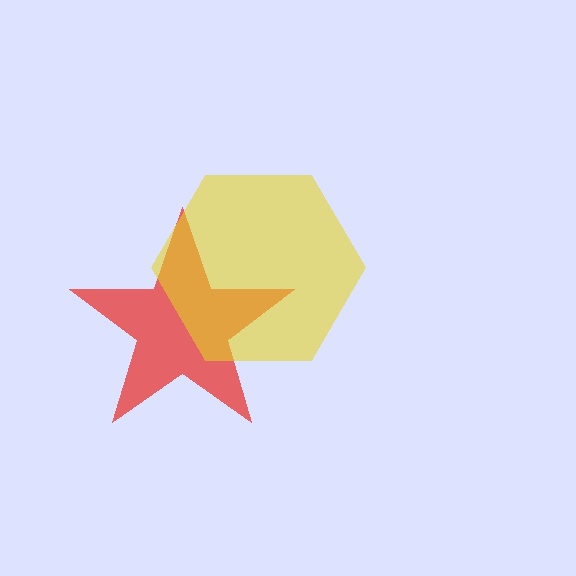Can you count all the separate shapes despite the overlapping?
Yes, there are 2 separate shapes.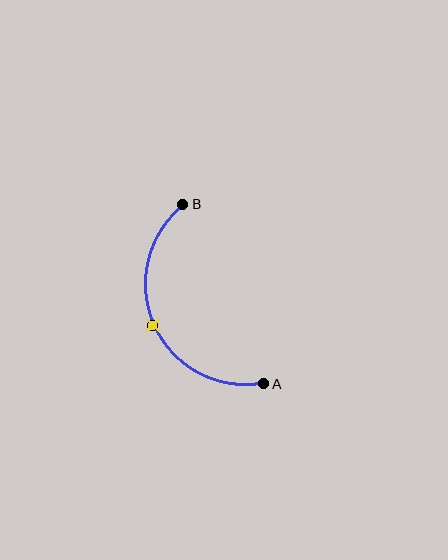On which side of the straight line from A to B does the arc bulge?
The arc bulges to the left of the straight line connecting A and B.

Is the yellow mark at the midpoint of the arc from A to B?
Yes. The yellow mark lies on the arc at equal arc-length from both A and B — it is the arc midpoint.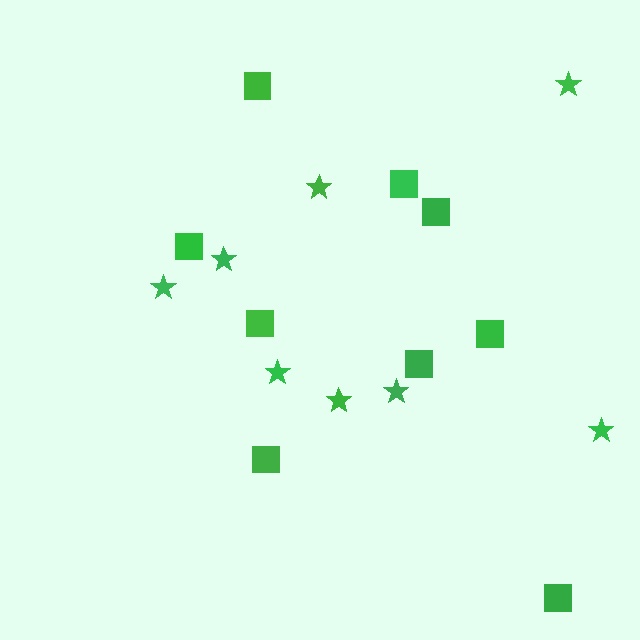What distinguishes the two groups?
There are 2 groups: one group of squares (9) and one group of stars (8).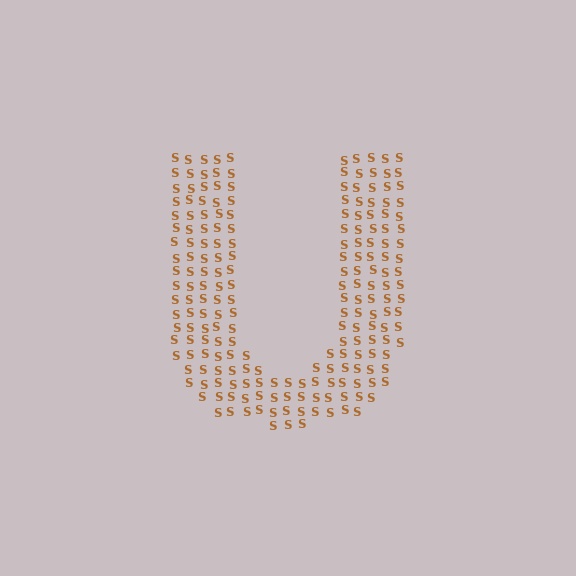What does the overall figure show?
The overall figure shows the letter U.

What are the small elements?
The small elements are letter S's.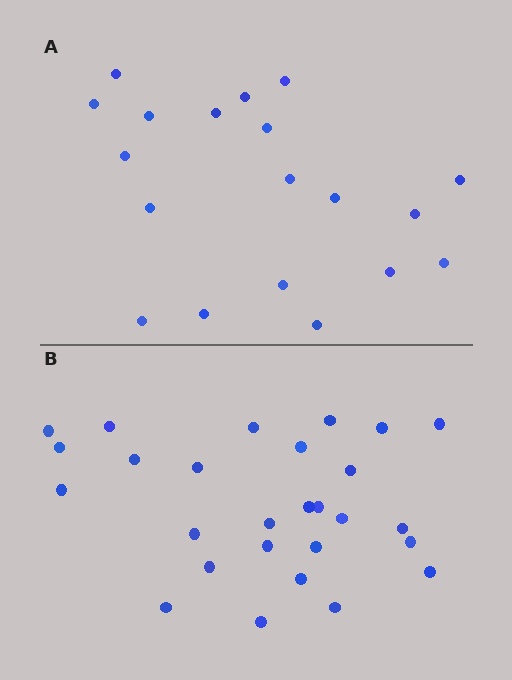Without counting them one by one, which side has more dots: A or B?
Region B (the bottom region) has more dots.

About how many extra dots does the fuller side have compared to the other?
Region B has roughly 8 or so more dots than region A.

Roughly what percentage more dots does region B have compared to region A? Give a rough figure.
About 40% more.